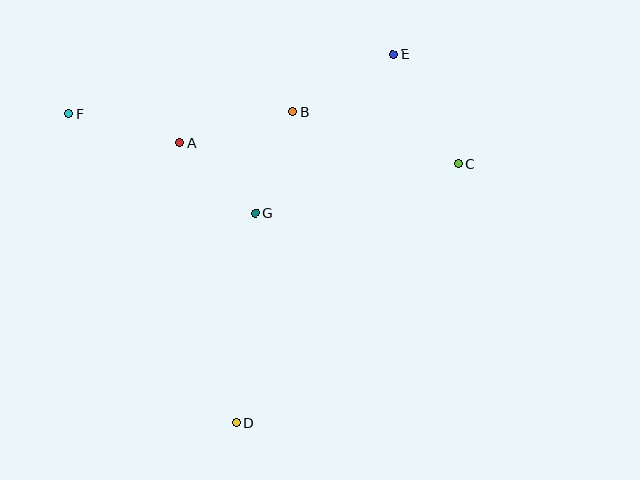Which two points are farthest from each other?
Points D and E are farthest from each other.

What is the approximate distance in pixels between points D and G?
The distance between D and G is approximately 210 pixels.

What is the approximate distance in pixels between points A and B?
The distance between A and B is approximately 117 pixels.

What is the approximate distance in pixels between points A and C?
The distance between A and C is approximately 280 pixels.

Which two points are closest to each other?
Points A and G are closest to each other.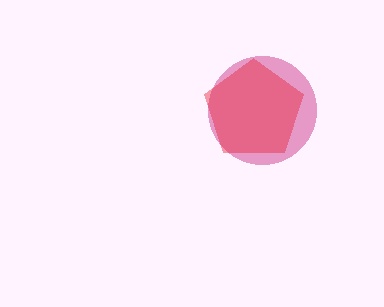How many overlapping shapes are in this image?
There are 2 overlapping shapes in the image.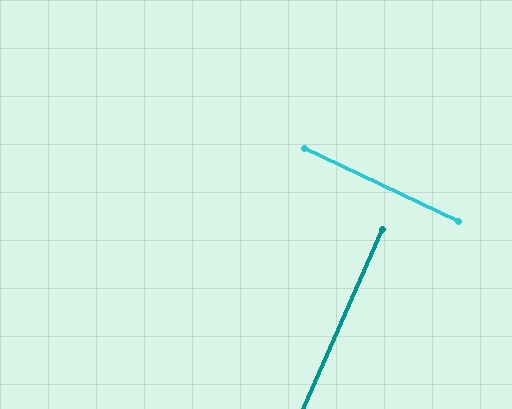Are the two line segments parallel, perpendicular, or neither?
Perpendicular — they meet at approximately 89°.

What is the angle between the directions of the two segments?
Approximately 89 degrees.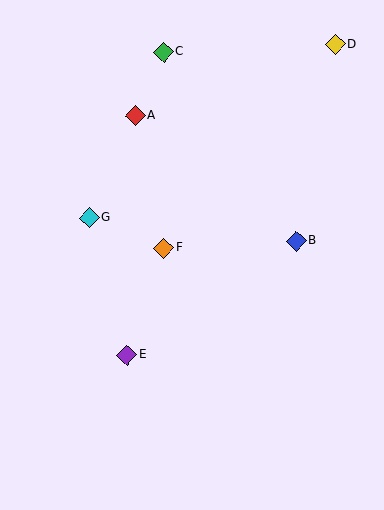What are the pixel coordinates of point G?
Point G is at (89, 218).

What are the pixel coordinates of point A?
Point A is at (135, 115).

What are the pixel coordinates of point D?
Point D is at (335, 45).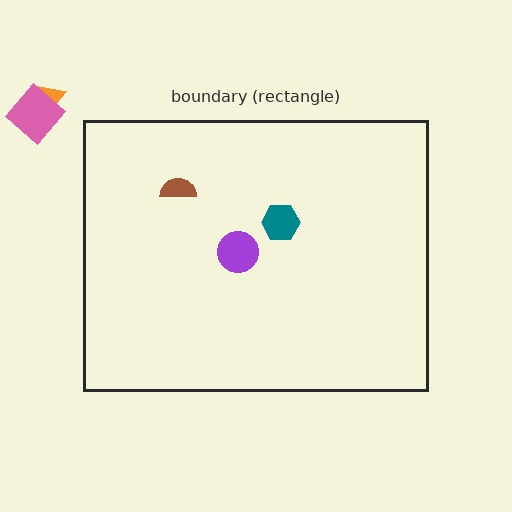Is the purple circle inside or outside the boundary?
Inside.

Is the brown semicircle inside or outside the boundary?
Inside.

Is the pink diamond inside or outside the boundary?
Outside.